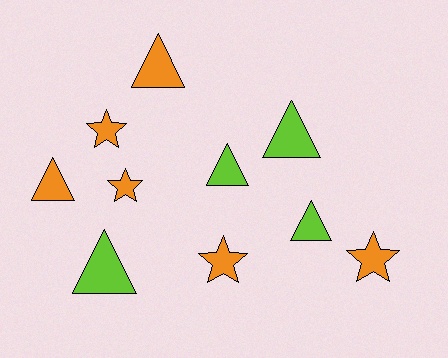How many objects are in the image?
There are 10 objects.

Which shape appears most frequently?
Triangle, with 6 objects.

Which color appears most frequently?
Orange, with 6 objects.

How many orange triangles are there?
There are 2 orange triangles.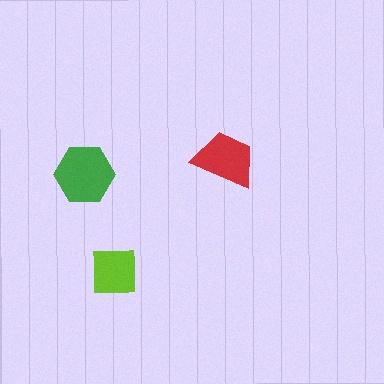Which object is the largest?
The green hexagon.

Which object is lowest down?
The lime square is bottommost.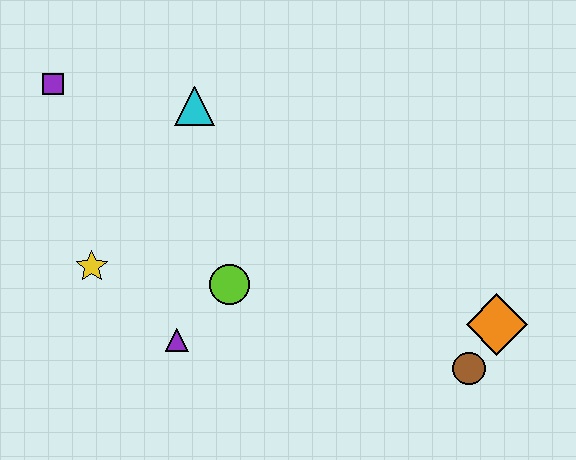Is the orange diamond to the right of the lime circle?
Yes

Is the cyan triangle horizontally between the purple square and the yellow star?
No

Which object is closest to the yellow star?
The purple triangle is closest to the yellow star.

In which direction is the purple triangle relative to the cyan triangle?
The purple triangle is below the cyan triangle.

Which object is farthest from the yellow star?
The orange diamond is farthest from the yellow star.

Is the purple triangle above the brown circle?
Yes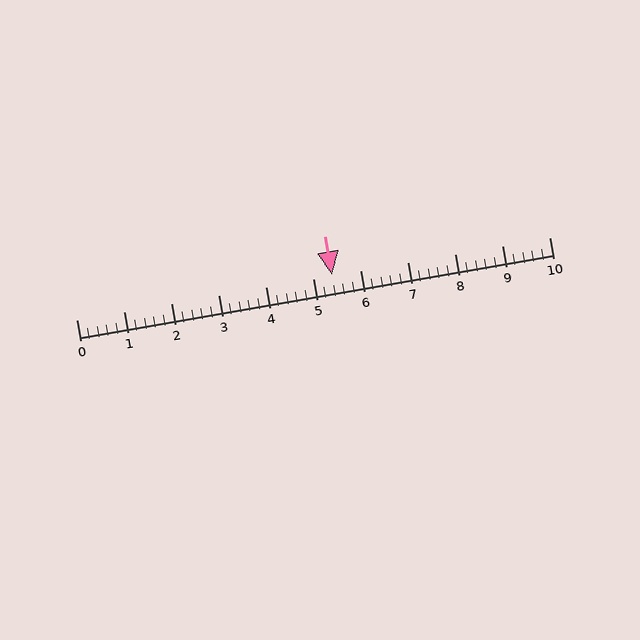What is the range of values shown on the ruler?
The ruler shows values from 0 to 10.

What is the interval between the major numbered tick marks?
The major tick marks are spaced 1 units apart.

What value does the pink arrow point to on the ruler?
The pink arrow points to approximately 5.4.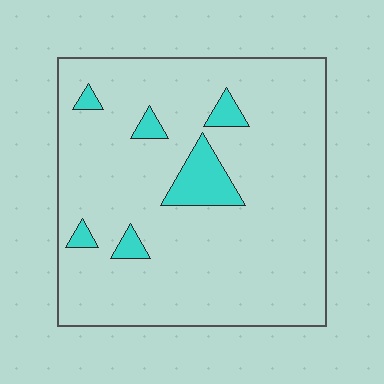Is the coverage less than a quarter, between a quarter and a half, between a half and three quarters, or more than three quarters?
Less than a quarter.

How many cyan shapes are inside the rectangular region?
6.